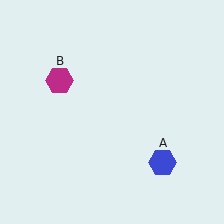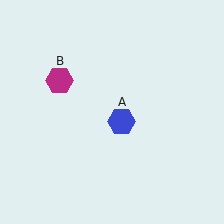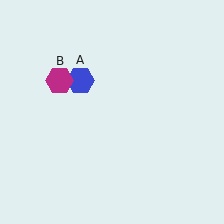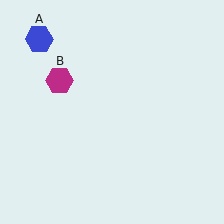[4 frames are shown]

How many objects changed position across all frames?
1 object changed position: blue hexagon (object A).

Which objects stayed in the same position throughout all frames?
Magenta hexagon (object B) remained stationary.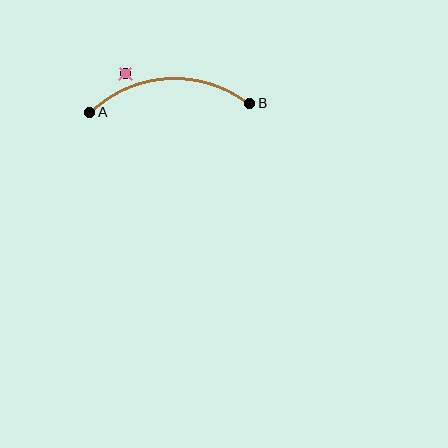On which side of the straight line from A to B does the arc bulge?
The arc bulges above the straight line connecting A and B.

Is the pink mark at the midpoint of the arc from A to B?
No — the pink mark does not lie on the arc at all. It sits slightly outside the curve.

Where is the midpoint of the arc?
The arc midpoint is the point on the curve farthest from the straight line joining A and B. It sits above that line.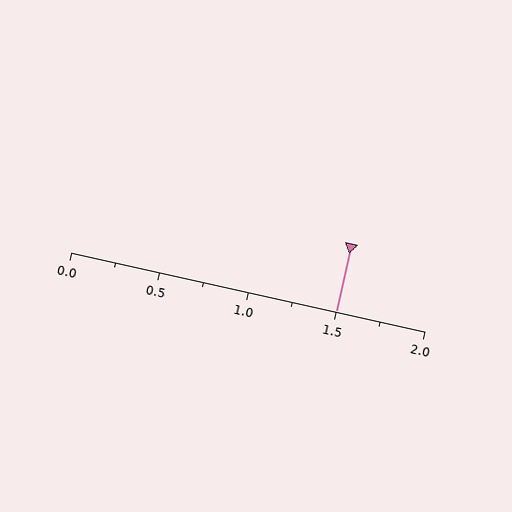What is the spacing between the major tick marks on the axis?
The major ticks are spaced 0.5 apart.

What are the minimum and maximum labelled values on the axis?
The axis runs from 0.0 to 2.0.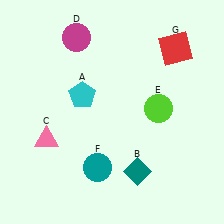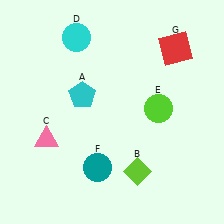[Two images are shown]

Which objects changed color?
B changed from teal to lime. D changed from magenta to cyan.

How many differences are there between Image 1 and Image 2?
There are 2 differences between the two images.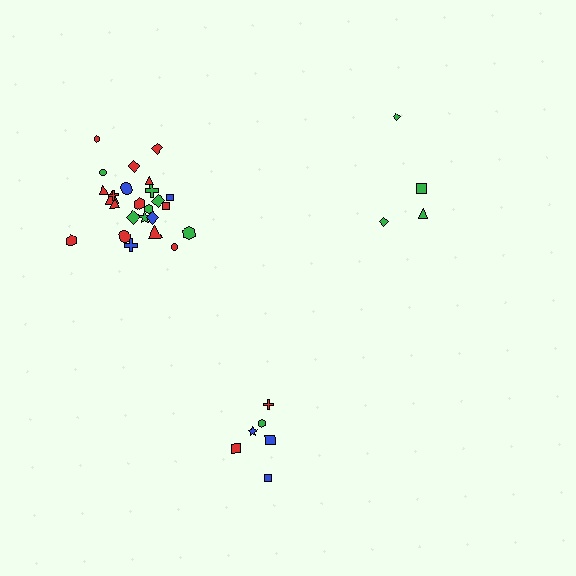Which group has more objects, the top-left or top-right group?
The top-left group.